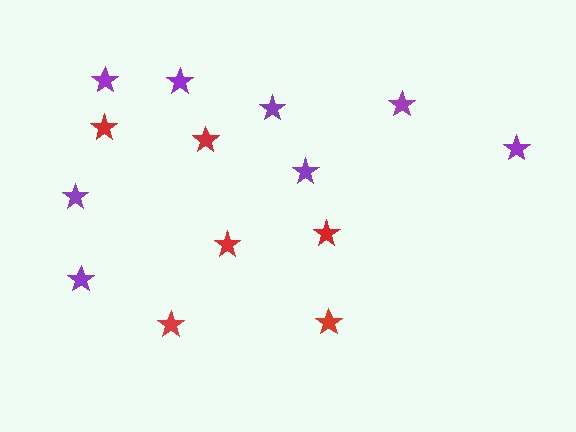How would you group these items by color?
There are 2 groups: one group of purple stars (8) and one group of red stars (6).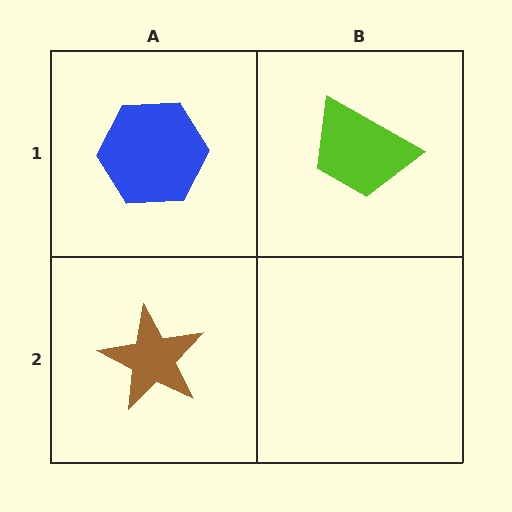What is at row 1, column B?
A lime trapezoid.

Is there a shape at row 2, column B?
No, that cell is empty.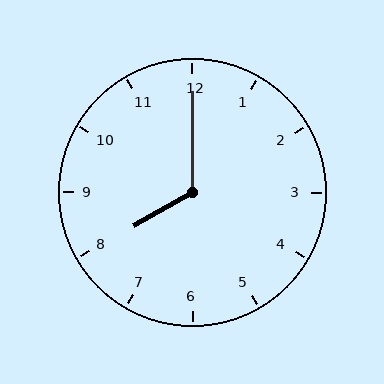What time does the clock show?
8:00.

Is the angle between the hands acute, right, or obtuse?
It is obtuse.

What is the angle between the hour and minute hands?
Approximately 120 degrees.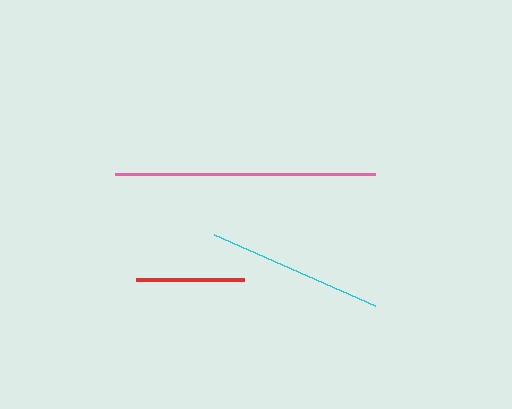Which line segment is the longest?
The pink line is the longest at approximately 260 pixels.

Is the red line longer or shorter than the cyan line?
The cyan line is longer than the red line.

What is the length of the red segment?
The red segment is approximately 108 pixels long.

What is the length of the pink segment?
The pink segment is approximately 260 pixels long.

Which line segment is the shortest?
The red line is the shortest at approximately 108 pixels.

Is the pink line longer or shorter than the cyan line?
The pink line is longer than the cyan line.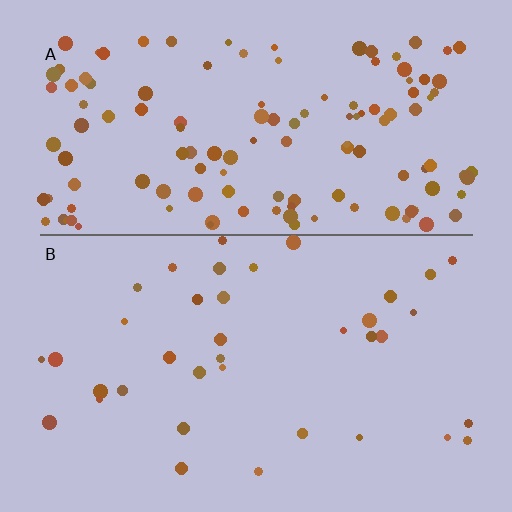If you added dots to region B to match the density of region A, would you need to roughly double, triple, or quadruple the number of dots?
Approximately quadruple.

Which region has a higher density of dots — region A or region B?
A (the top).